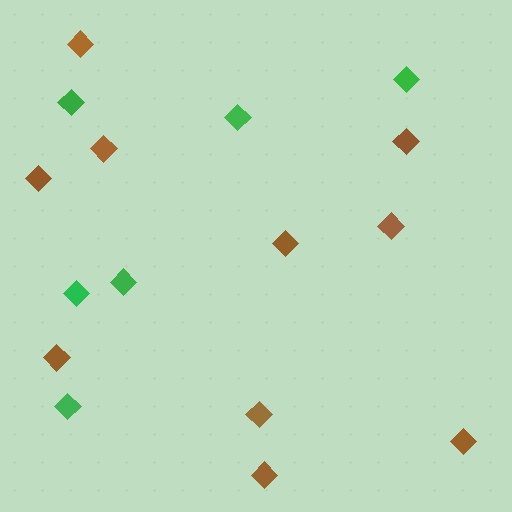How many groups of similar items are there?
There are 2 groups: one group of green diamonds (6) and one group of brown diamonds (10).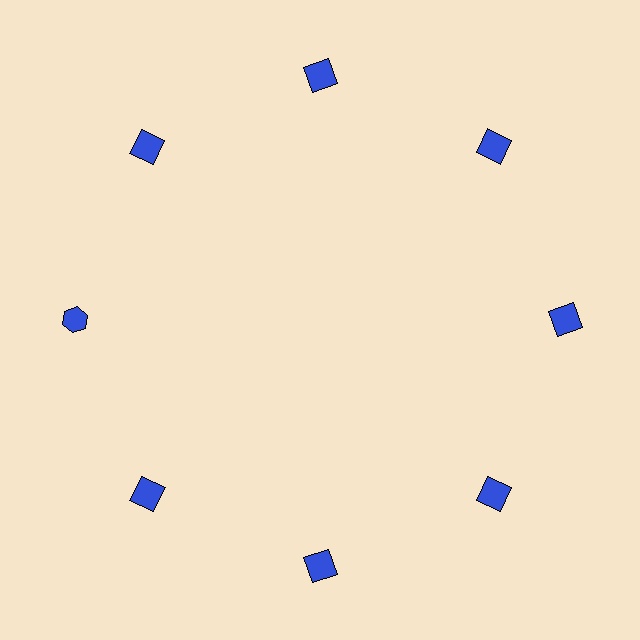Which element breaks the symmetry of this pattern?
The blue hexagon at roughly the 9 o'clock position breaks the symmetry. All other shapes are blue squares.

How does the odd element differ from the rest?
It has a different shape: hexagon instead of square.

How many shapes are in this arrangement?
There are 8 shapes arranged in a ring pattern.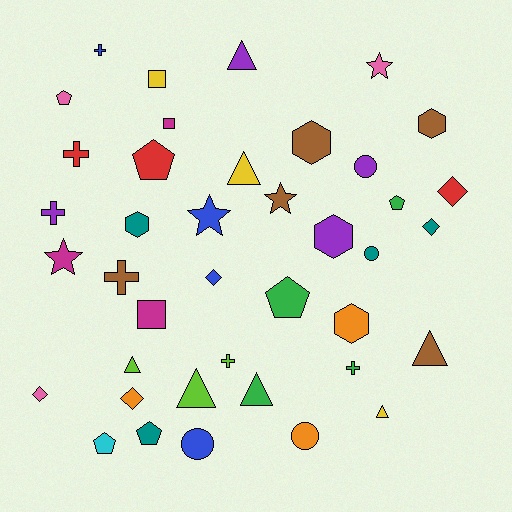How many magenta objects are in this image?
There are 3 magenta objects.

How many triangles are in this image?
There are 7 triangles.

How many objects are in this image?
There are 40 objects.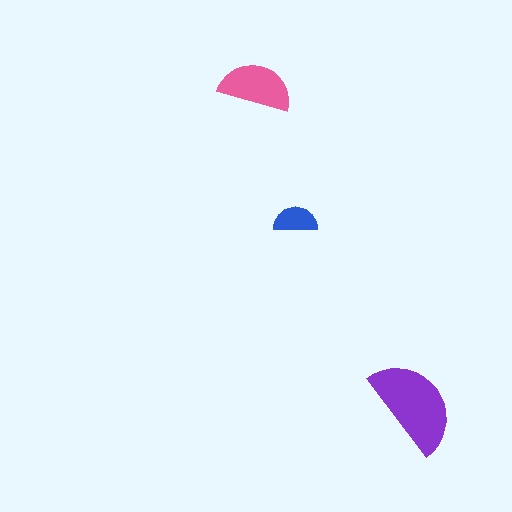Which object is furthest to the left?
The pink semicircle is leftmost.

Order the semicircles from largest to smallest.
the purple one, the pink one, the blue one.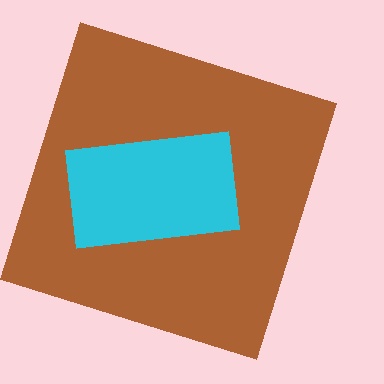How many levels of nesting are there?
2.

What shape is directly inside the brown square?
The cyan rectangle.